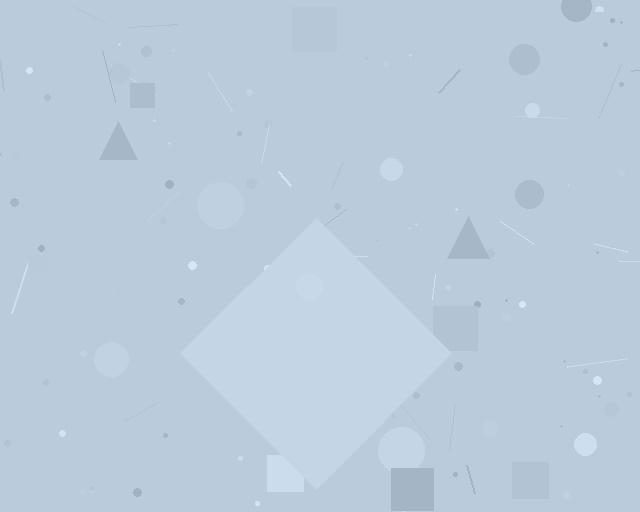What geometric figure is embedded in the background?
A diamond is embedded in the background.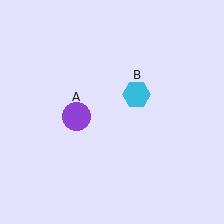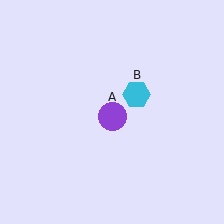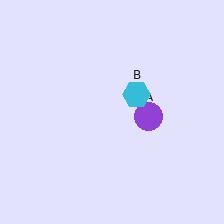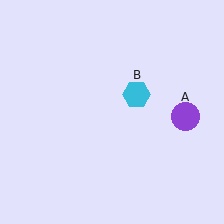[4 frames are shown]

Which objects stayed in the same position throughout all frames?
Cyan hexagon (object B) remained stationary.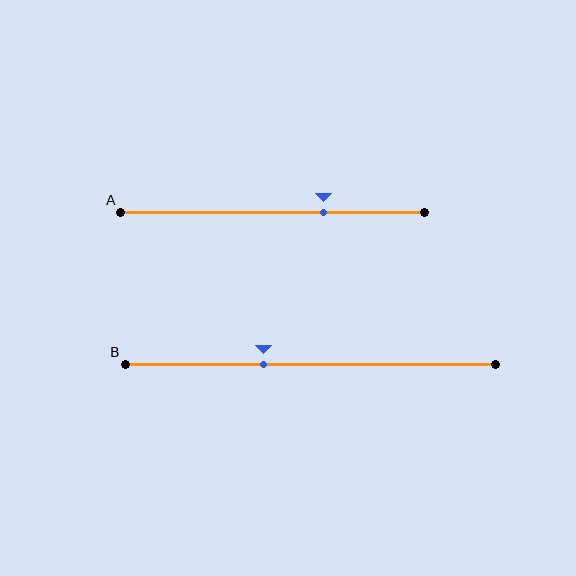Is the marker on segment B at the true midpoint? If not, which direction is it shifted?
No, the marker on segment B is shifted to the left by about 13% of the segment length.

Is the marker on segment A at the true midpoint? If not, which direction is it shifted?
No, the marker on segment A is shifted to the right by about 17% of the segment length.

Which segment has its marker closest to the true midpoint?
Segment B has its marker closest to the true midpoint.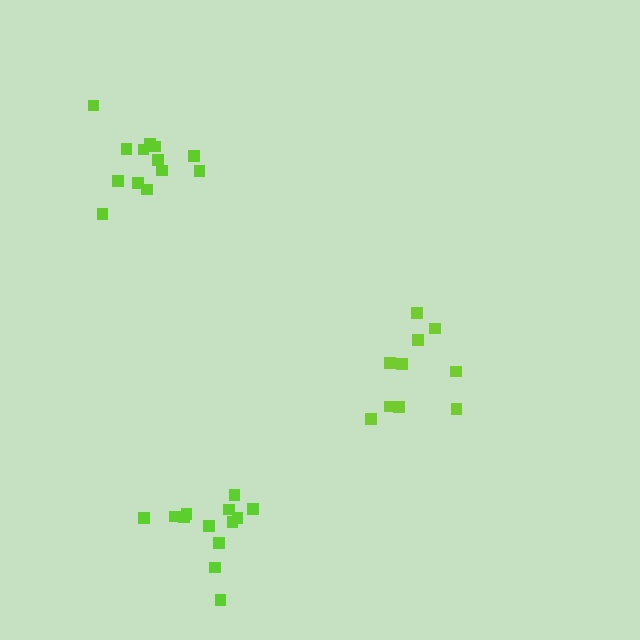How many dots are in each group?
Group 1: 13 dots, Group 2: 13 dots, Group 3: 10 dots (36 total).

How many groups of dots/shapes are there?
There are 3 groups.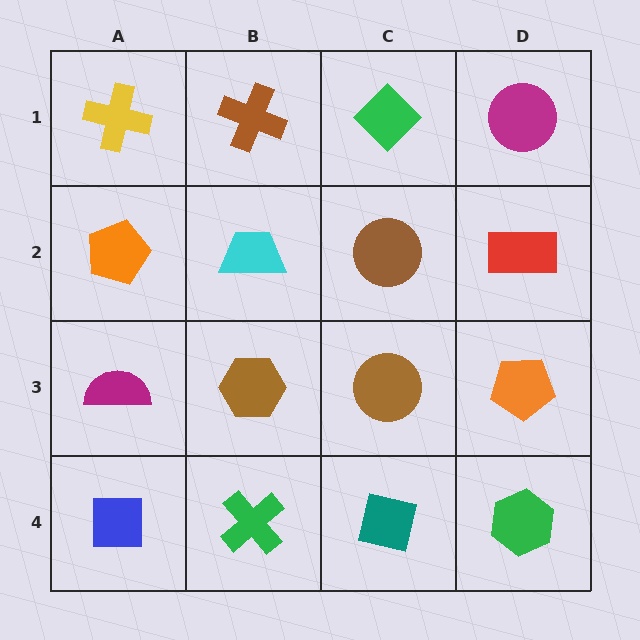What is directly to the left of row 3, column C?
A brown hexagon.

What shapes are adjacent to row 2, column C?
A green diamond (row 1, column C), a brown circle (row 3, column C), a cyan trapezoid (row 2, column B), a red rectangle (row 2, column D).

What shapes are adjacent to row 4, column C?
A brown circle (row 3, column C), a green cross (row 4, column B), a green hexagon (row 4, column D).